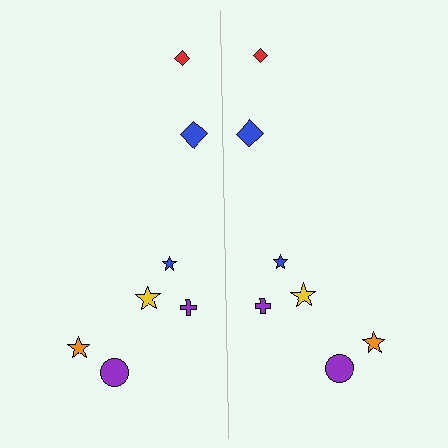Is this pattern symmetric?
Yes, this pattern has bilateral (reflection) symmetry.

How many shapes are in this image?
There are 14 shapes in this image.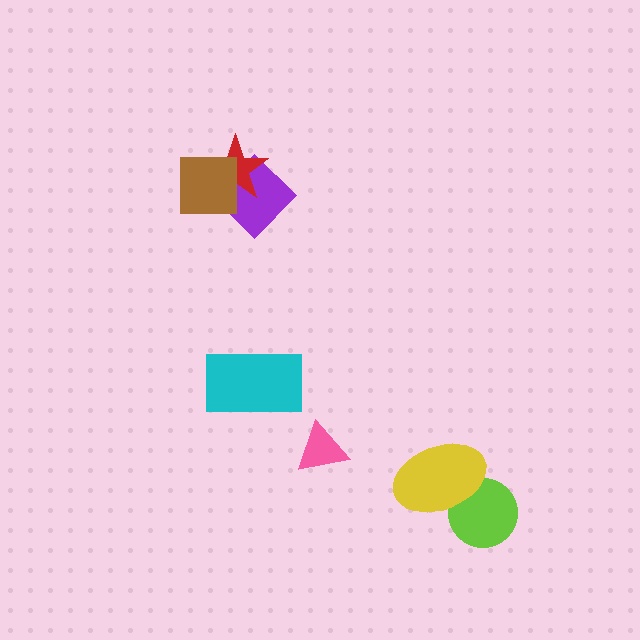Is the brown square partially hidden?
No, no other shape covers it.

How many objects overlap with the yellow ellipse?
1 object overlaps with the yellow ellipse.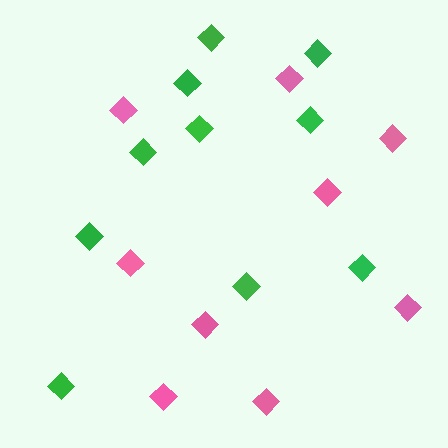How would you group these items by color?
There are 2 groups: one group of pink diamonds (9) and one group of green diamonds (10).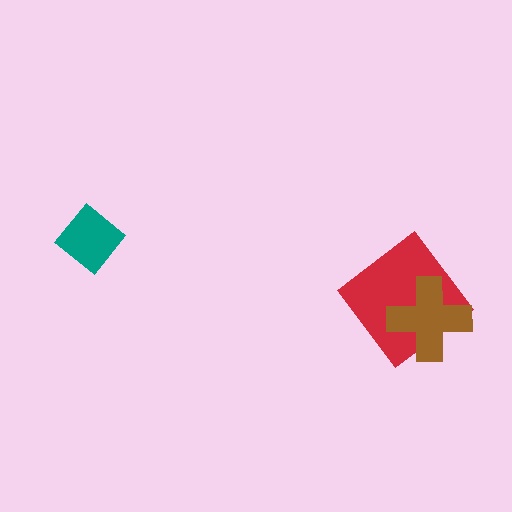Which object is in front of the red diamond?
The brown cross is in front of the red diamond.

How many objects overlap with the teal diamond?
0 objects overlap with the teal diamond.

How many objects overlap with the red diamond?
1 object overlaps with the red diamond.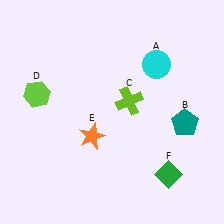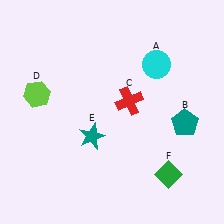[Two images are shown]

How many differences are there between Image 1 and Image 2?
There are 2 differences between the two images.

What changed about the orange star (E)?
In Image 1, E is orange. In Image 2, it changed to teal.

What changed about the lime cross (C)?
In Image 1, C is lime. In Image 2, it changed to red.